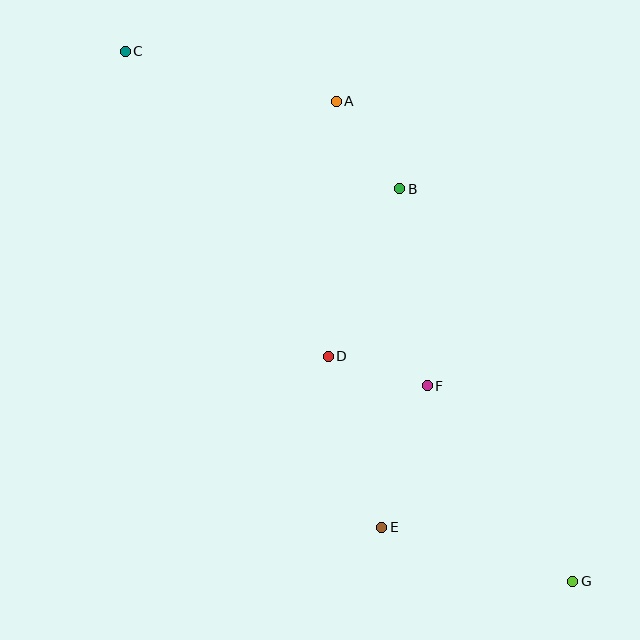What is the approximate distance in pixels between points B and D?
The distance between B and D is approximately 182 pixels.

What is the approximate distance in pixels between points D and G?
The distance between D and G is approximately 332 pixels.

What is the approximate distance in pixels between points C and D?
The distance between C and D is approximately 366 pixels.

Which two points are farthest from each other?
Points C and G are farthest from each other.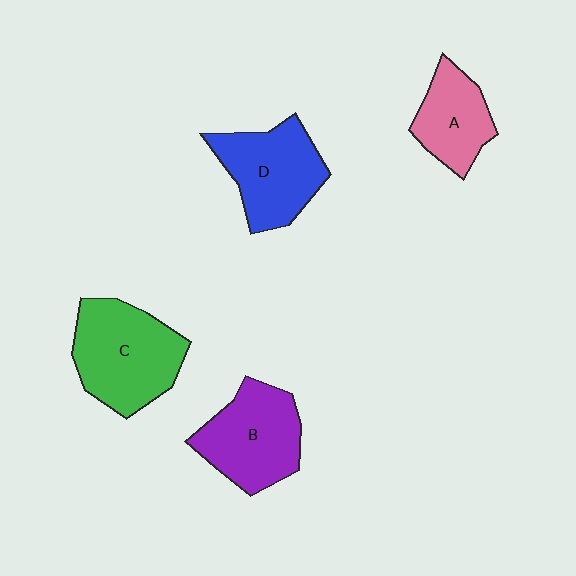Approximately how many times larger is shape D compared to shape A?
Approximately 1.4 times.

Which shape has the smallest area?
Shape A (pink).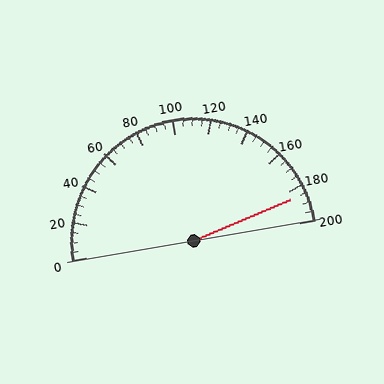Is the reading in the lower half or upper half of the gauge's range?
The reading is in the upper half of the range (0 to 200).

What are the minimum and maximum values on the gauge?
The gauge ranges from 0 to 200.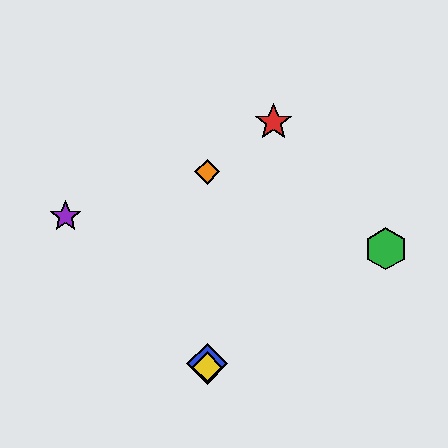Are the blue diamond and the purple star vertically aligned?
No, the blue diamond is at x≈207 and the purple star is at x≈65.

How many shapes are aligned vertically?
3 shapes (the blue diamond, the yellow diamond, the orange diamond) are aligned vertically.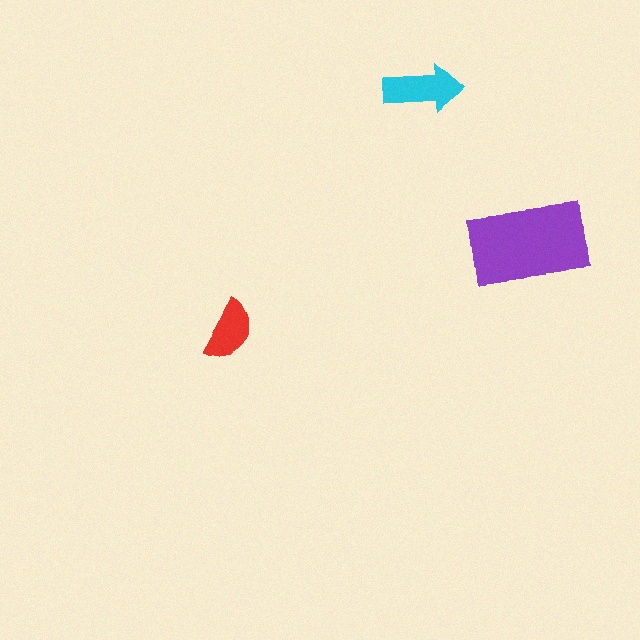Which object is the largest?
The purple rectangle.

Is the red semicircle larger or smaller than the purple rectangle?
Smaller.